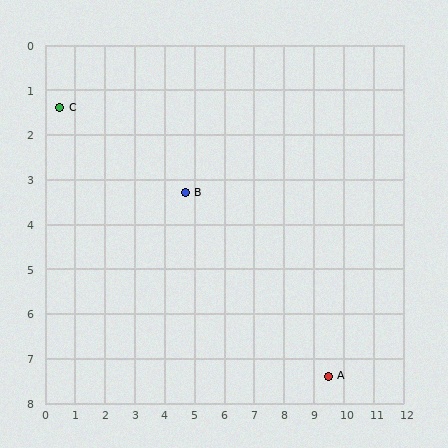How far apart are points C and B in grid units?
Points C and B are about 4.6 grid units apart.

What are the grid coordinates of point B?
Point B is at approximately (4.7, 3.3).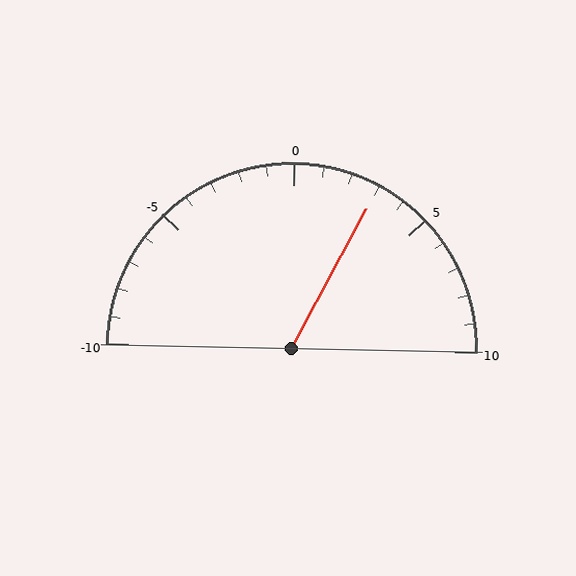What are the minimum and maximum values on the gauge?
The gauge ranges from -10 to 10.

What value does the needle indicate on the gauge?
The needle indicates approximately 3.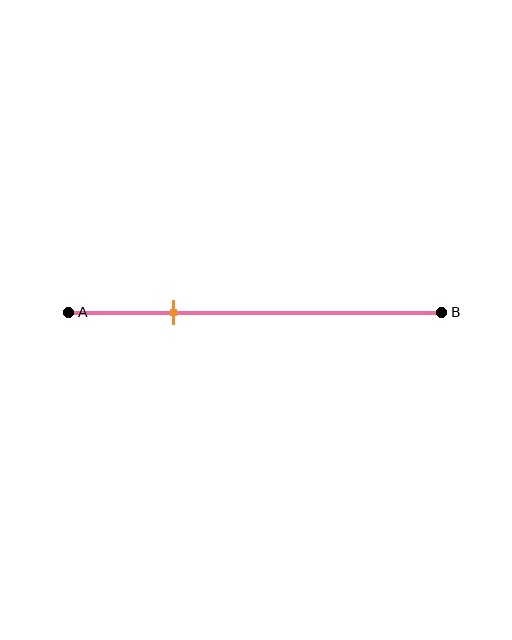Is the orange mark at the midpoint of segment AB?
No, the mark is at about 30% from A, not at the 50% midpoint.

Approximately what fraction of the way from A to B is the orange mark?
The orange mark is approximately 30% of the way from A to B.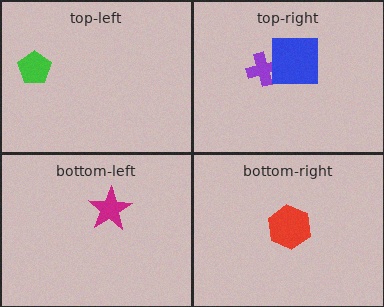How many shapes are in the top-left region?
1.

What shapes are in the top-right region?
The purple cross, the blue square.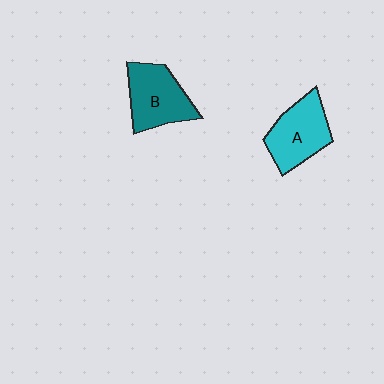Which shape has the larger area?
Shape B (teal).